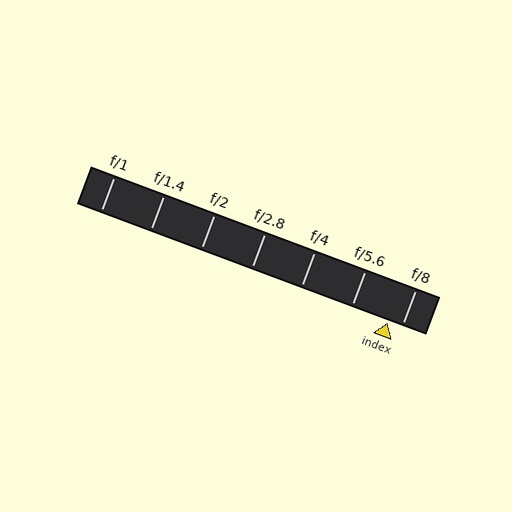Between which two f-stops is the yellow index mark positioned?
The index mark is between f/5.6 and f/8.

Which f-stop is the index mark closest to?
The index mark is closest to f/8.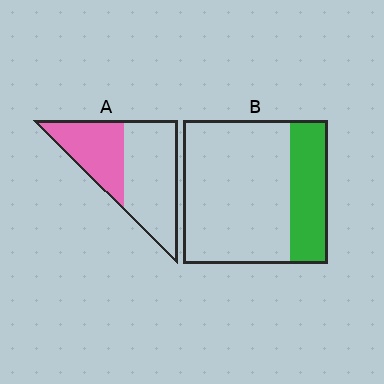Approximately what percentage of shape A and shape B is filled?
A is approximately 40% and B is approximately 25%.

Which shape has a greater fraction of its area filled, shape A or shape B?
Shape A.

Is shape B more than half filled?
No.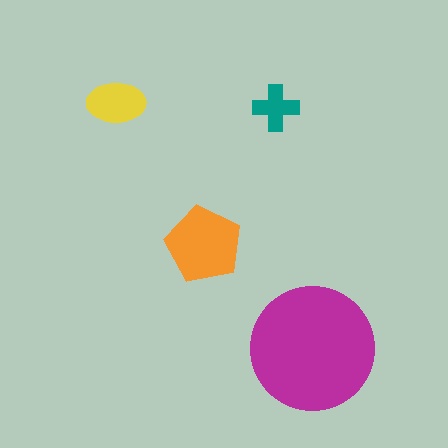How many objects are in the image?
There are 4 objects in the image.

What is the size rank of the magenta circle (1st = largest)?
1st.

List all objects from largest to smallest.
The magenta circle, the orange pentagon, the yellow ellipse, the teal cross.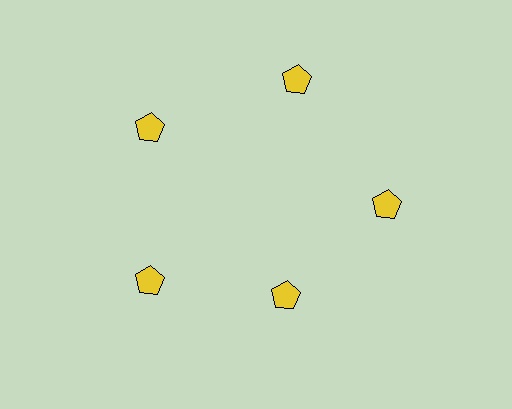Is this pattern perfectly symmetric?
No. The 5 yellow pentagons are arranged in a ring, but one element near the 5 o'clock position is pulled inward toward the center, breaking the 5-fold rotational symmetry.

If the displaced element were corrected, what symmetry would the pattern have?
It would have 5-fold rotational symmetry — the pattern would map onto itself every 72 degrees.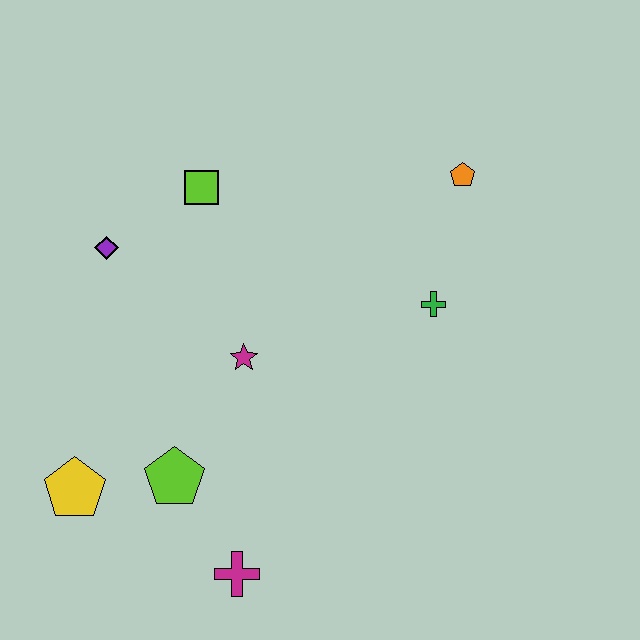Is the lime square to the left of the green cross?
Yes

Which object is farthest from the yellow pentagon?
The orange pentagon is farthest from the yellow pentagon.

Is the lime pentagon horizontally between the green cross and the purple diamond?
Yes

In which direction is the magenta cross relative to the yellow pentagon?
The magenta cross is to the right of the yellow pentagon.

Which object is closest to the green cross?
The orange pentagon is closest to the green cross.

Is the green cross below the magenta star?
No